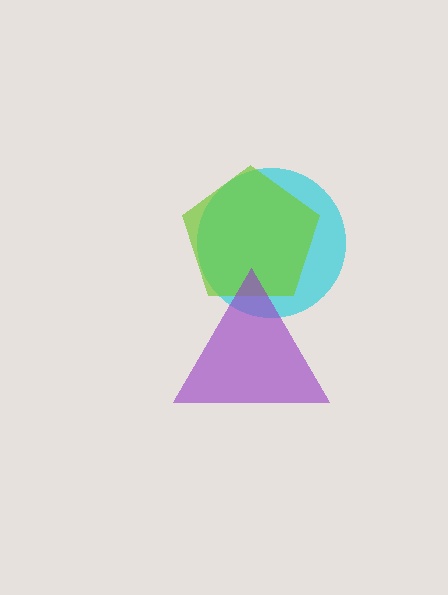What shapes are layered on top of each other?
The layered shapes are: a cyan circle, a lime pentagon, a purple triangle.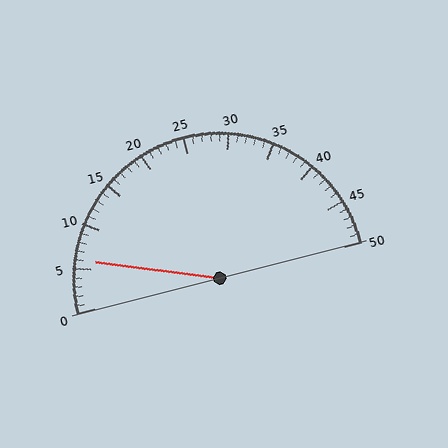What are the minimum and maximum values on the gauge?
The gauge ranges from 0 to 50.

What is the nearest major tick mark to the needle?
The nearest major tick mark is 5.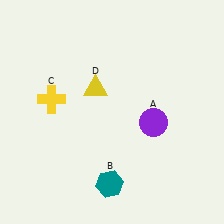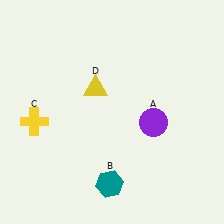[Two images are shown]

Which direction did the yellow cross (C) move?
The yellow cross (C) moved down.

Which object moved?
The yellow cross (C) moved down.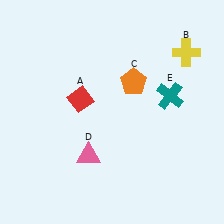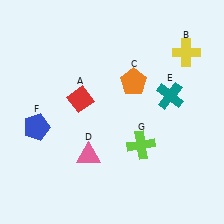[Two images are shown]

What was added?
A blue pentagon (F), a lime cross (G) were added in Image 2.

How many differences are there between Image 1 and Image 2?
There are 2 differences between the two images.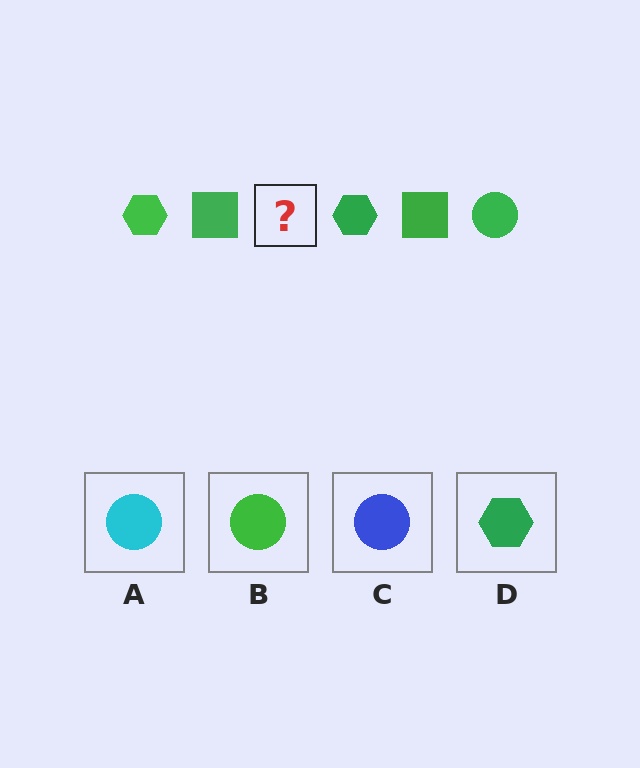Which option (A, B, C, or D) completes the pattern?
B.